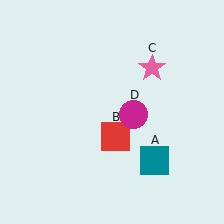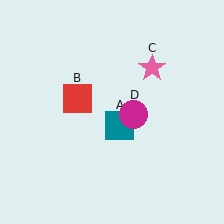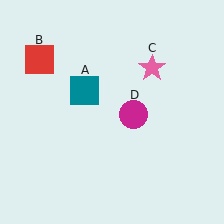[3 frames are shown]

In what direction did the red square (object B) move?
The red square (object B) moved up and to the left.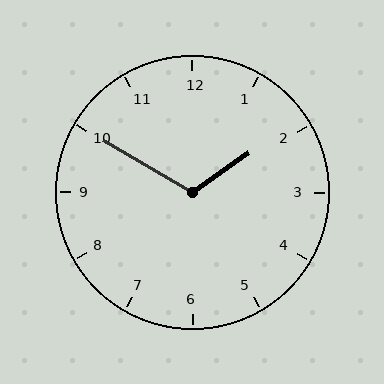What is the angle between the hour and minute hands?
Approximately 115 degrees.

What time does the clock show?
1:50.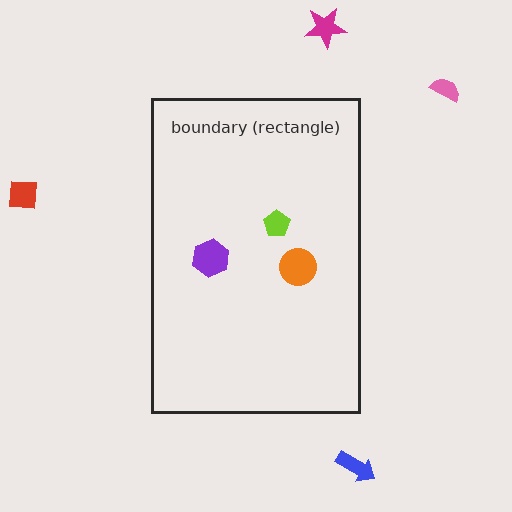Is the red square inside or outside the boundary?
Outside.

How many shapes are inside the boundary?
3 inside, 4 outside.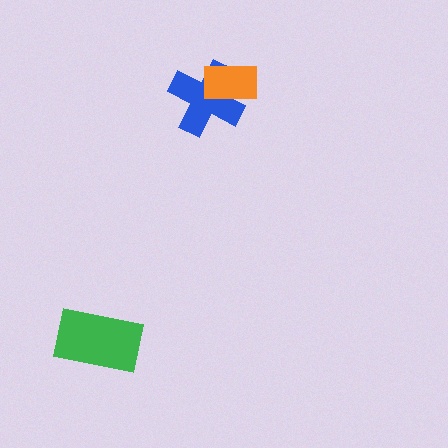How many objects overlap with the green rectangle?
0 objects overlap with the green rectangle.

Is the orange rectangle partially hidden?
No, no other shape covers it.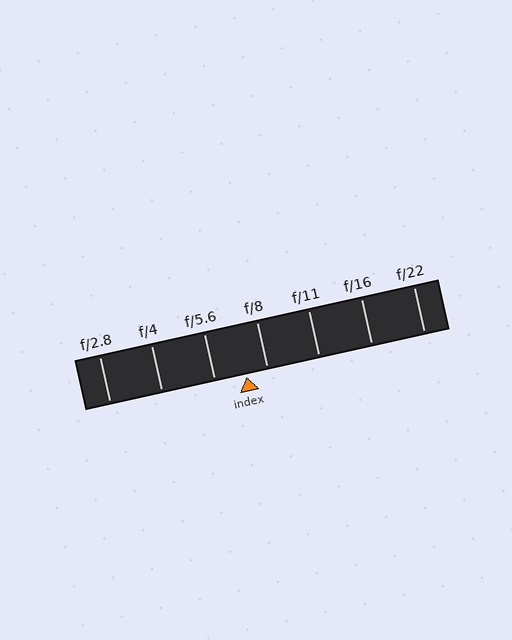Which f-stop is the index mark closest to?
The index mark is closest to f/8.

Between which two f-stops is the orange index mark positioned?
The index mark is between f/5.6 and f/8.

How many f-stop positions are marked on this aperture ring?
There are 7 f-stop positions marked.